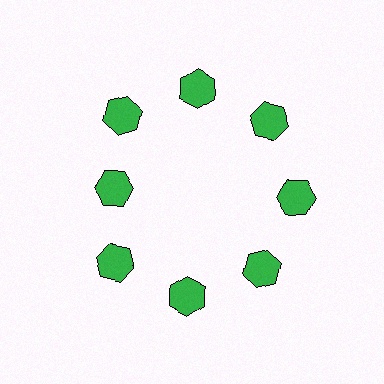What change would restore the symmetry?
The symmetry would be restored by moving it outward, back onto the ring so that all 8 hexagons sit at equal angles and equal distance from the center.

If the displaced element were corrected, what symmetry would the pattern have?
It would have 8-fold rotational symmetry — the pattern would map onto itself every 45 degrees.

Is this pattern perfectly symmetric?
No. The 8 green hexagons are arranged in a ring, but one element near the 9 o'clock position is pulled inward toward the center, breaking the 8-fold rotational symmetry.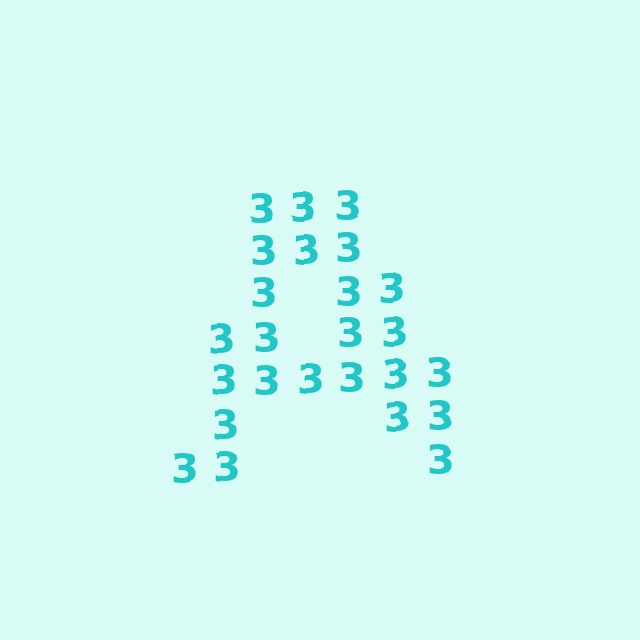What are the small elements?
The small elements are digit 3's.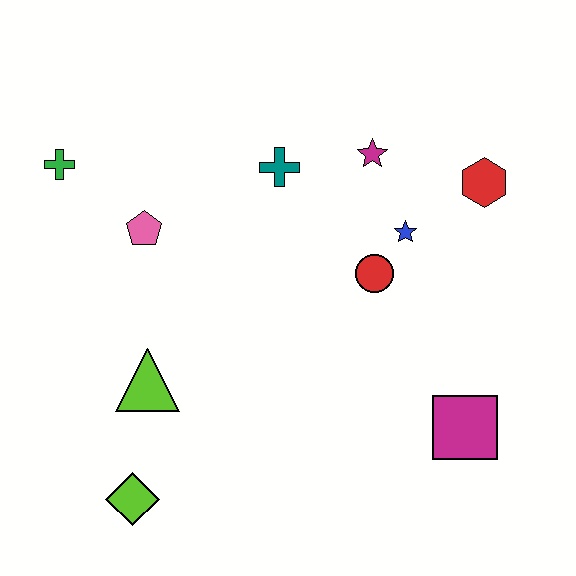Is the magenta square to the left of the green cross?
No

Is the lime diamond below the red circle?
Yes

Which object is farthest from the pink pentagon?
The magenta square is farthest from the pink pentagon.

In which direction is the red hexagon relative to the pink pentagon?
The red hexagon is to the right of the pink pentagon.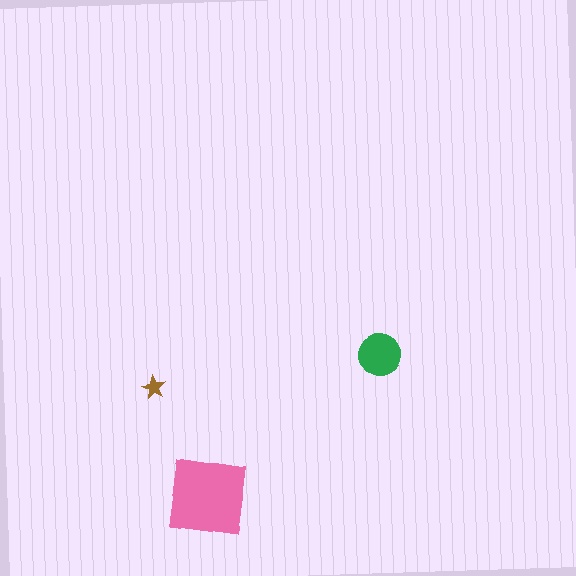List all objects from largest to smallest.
The pink square, the green circle, the brown star.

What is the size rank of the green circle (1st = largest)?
2nd.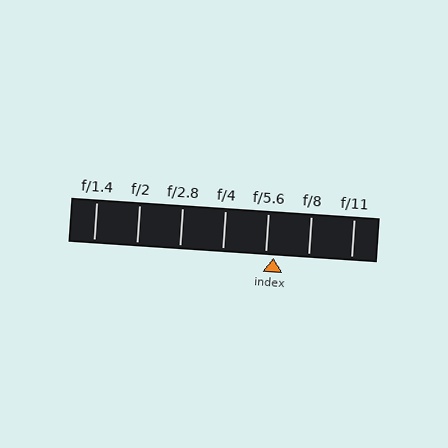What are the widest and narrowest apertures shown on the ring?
The widest aperture shown is f/1.4 and the narrowest is f/11.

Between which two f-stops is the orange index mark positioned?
The index mark is between f/5.6 and f/8.